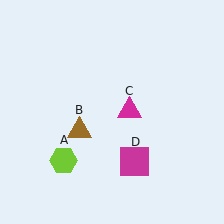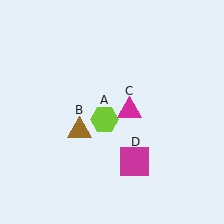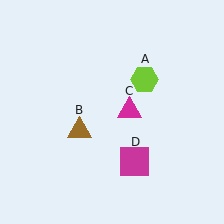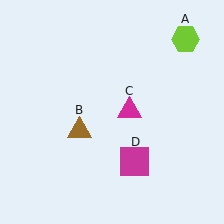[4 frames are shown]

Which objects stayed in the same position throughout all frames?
Brown triangle (object B) and magenta triangle (object C) and magenta square (object D) remained stationary.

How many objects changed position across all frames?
1 object changed position: lime hexagon (object A).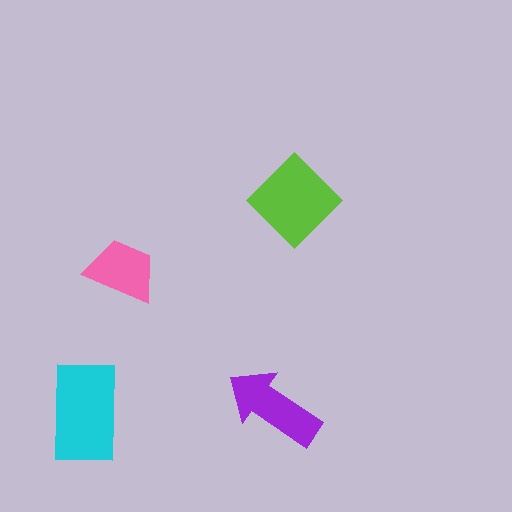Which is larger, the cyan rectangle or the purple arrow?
The cyan rectangle.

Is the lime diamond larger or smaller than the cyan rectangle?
Smaller.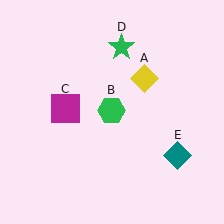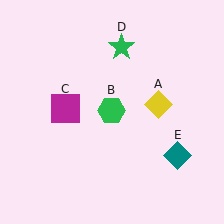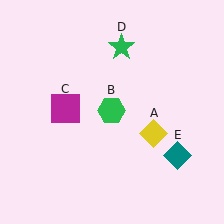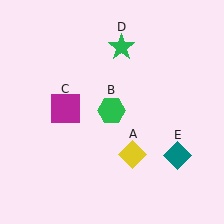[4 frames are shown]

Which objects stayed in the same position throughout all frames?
Green hexagon (object B) and magenta square (object C) and green star (object D) and teal diamond (object E) remained stationary.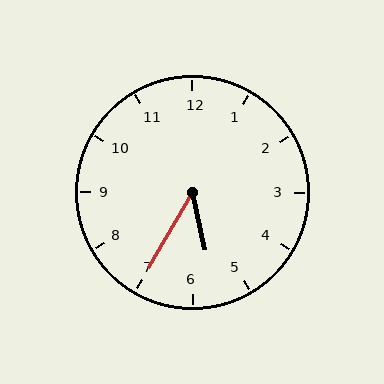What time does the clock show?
5:35.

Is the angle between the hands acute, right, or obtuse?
It is acute.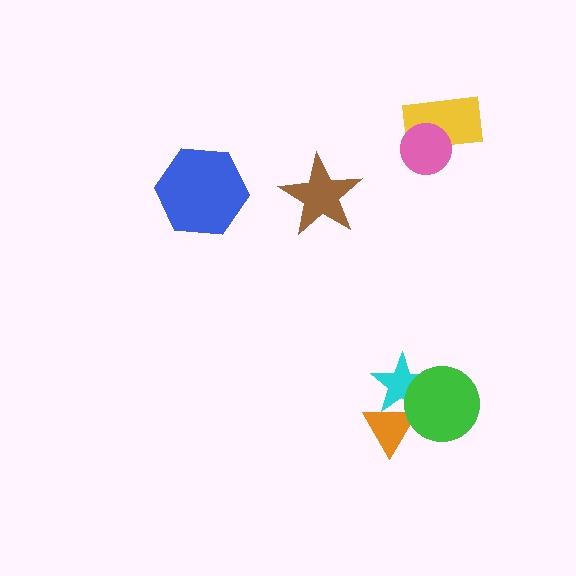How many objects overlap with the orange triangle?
2 objects overlap with the orange triangle.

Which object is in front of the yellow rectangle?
The pink circle is in front of the yellow rectangle.